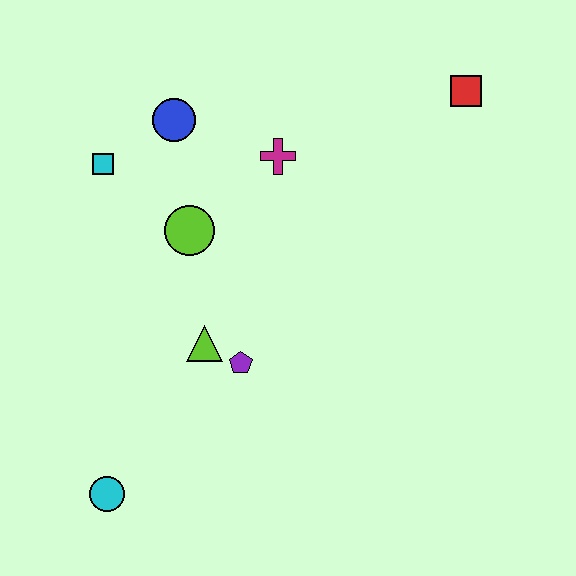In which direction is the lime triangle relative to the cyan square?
The lime triangle is below the cyan square.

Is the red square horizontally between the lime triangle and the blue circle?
No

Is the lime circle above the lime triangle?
Yes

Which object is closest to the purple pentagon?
The lime triangle is closest to the purple pentagon.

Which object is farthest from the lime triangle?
The red square is farthest from the lime triangle.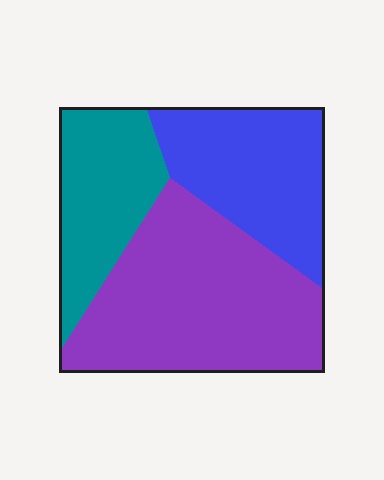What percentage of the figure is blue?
Blue covers roughly 30% of the figure.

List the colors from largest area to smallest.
From largest to smallest: purple, blue, teal.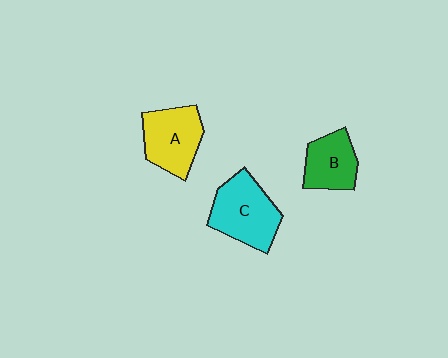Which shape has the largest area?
Shape C (cyan).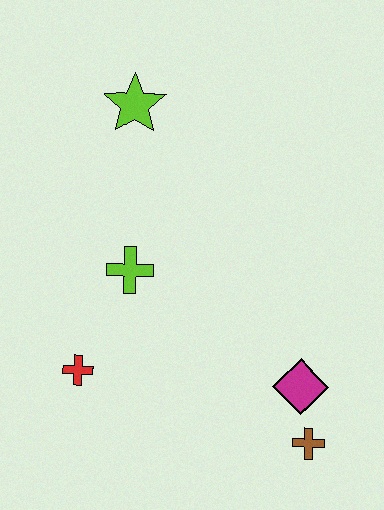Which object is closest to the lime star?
The lime cross is closest to the lime star.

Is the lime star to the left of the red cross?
No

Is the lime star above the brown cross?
Yes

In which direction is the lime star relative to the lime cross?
The lime star is above the lime cross.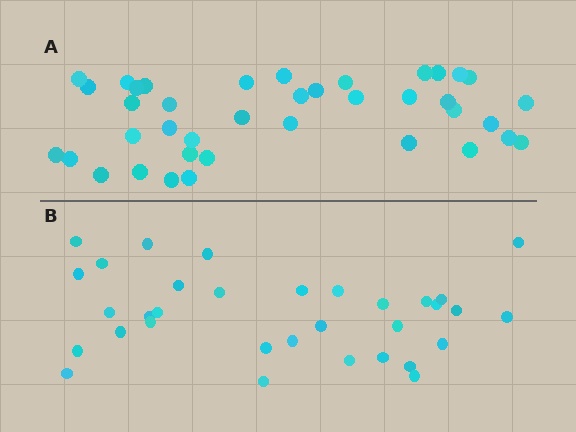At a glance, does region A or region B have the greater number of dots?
Region A (the top region) has more dots.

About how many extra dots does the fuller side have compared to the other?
Region A has about 6 more dots than region B.